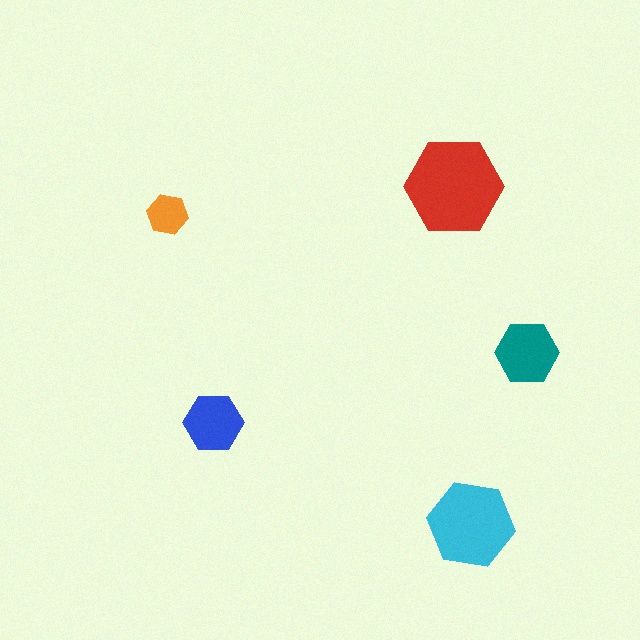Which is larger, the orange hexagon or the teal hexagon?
The teal one.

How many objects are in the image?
There are 5 objects in the image.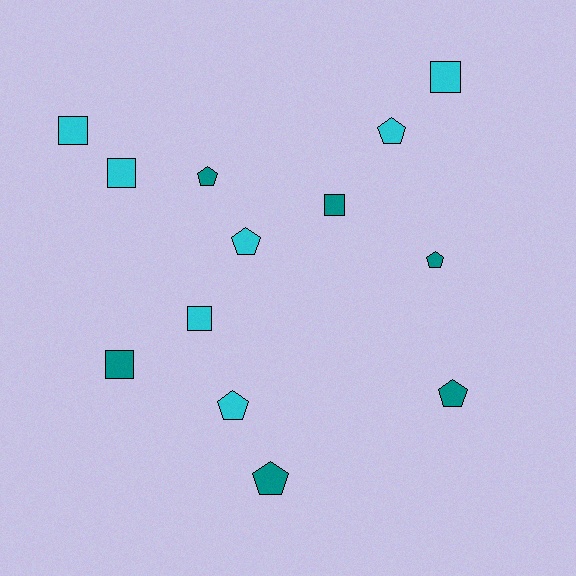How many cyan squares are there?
There are 4 cyan squares.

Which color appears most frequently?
Cyan, with 7 objects.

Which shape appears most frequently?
Pentagon, with 7 objects.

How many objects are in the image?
There are 13 objects.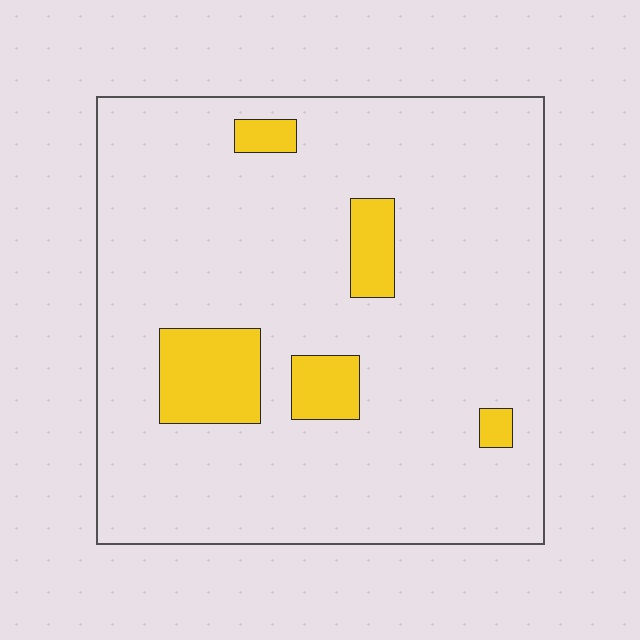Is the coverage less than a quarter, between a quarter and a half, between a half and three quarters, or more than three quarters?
Less than a quarter.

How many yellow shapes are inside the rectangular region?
5.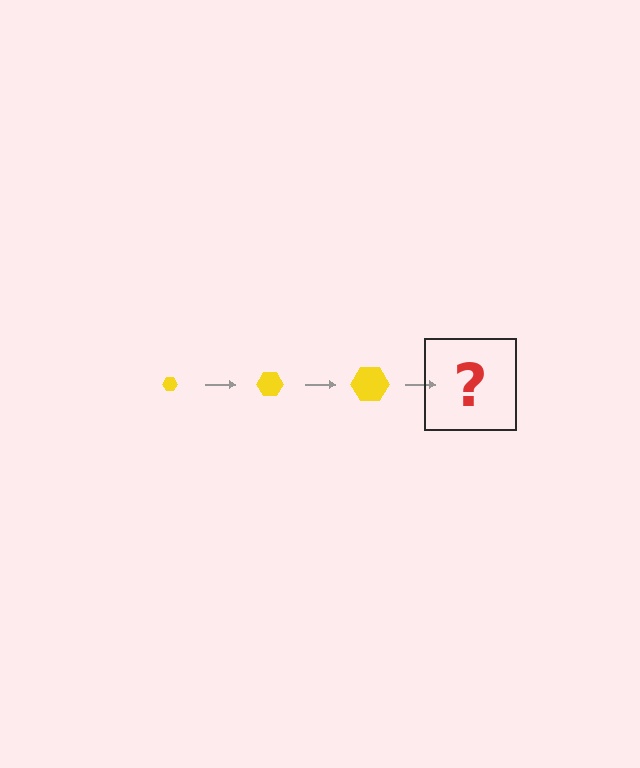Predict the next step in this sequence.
The next step is a yellow hexagon, larger than the previous one.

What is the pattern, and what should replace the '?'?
The pattern is that the hexagon gets progressively larger each step. The '?' should be a yellow hexagon, larger than the previous one.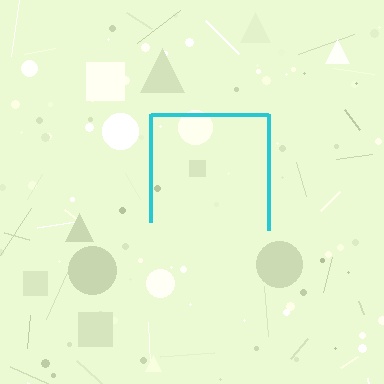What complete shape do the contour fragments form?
The contour fragments form a square.